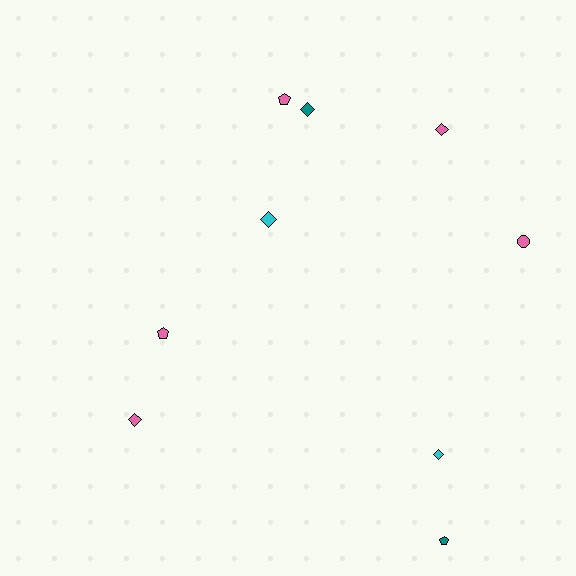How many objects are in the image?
There are 9 objects.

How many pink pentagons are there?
There are 2 pink pentagons.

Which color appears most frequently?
Pink, with 5 objects.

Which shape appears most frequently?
Diamond, with 5 objects.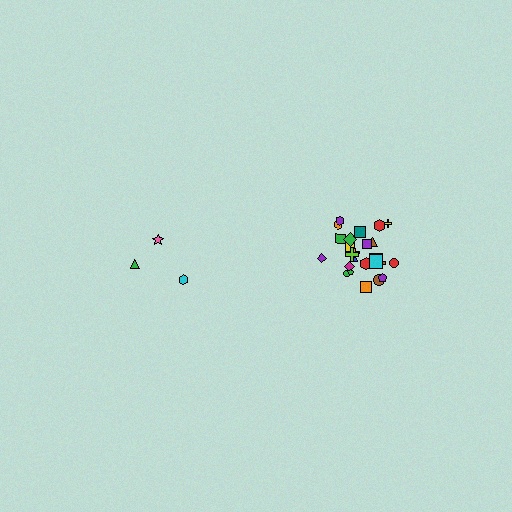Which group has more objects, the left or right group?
The right group.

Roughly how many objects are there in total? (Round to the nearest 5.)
Roughly 30 objects in total.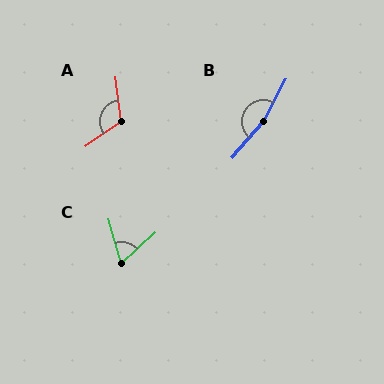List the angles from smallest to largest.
C (63°), A (118°), B (167°).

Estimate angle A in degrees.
Approximately 118 degrees.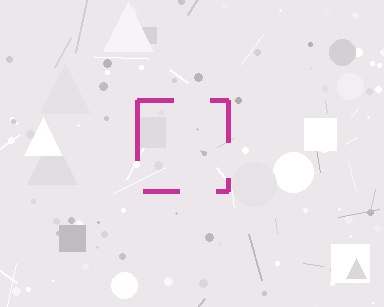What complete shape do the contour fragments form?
The contour fragments form a square.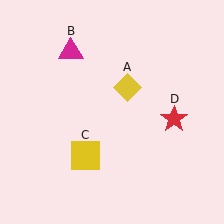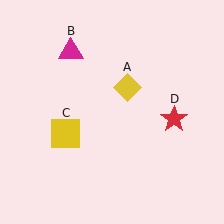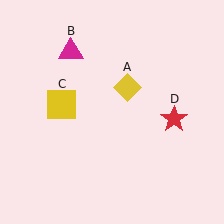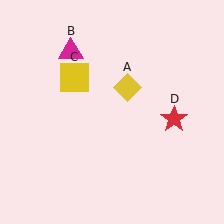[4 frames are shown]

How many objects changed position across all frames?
1 object changed position: yellow square (object C).